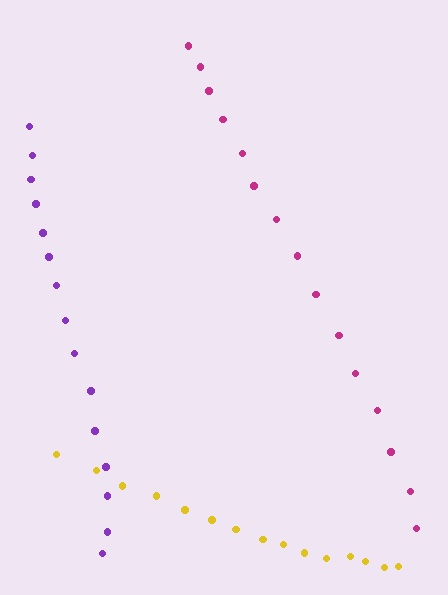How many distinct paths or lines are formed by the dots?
There are 3 distinct paths.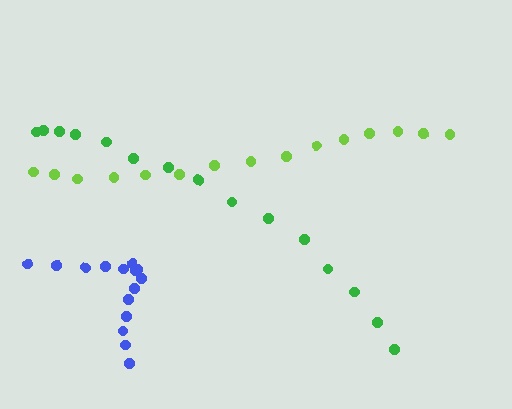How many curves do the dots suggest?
There are 3 distinct paths.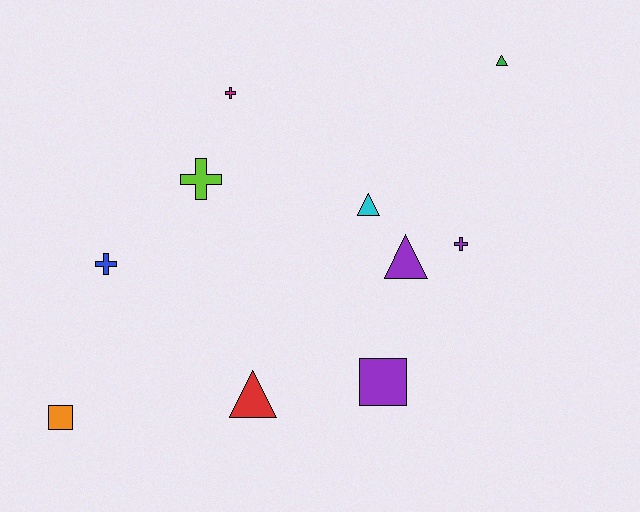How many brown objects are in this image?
There are no brown objects.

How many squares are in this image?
There are 2 squares.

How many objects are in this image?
There are 10 objects.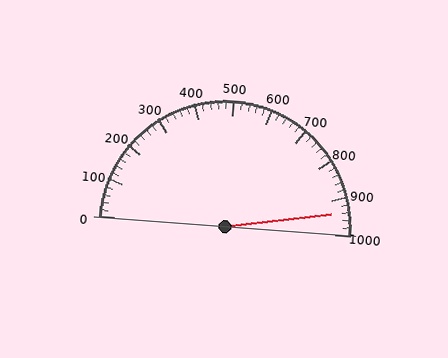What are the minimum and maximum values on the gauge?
The gauge ranges from 0 to 1000.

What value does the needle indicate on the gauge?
The needle indicates approximately 940.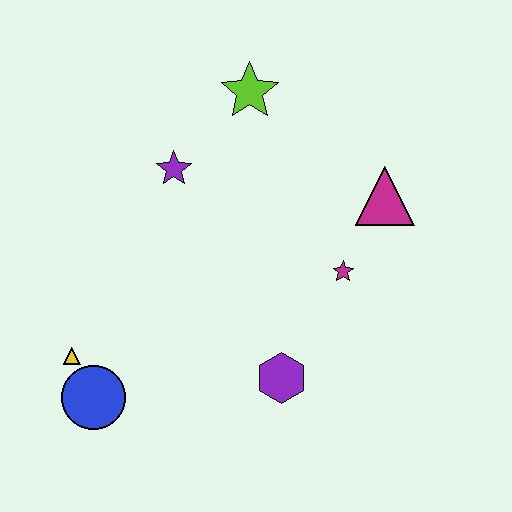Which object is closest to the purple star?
The lime star is closest to the purple star.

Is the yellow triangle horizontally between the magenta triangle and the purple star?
No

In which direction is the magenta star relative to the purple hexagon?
The magenta star is above the purple hexagon.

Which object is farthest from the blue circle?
The magenta triangle is farthest from the blue circle.